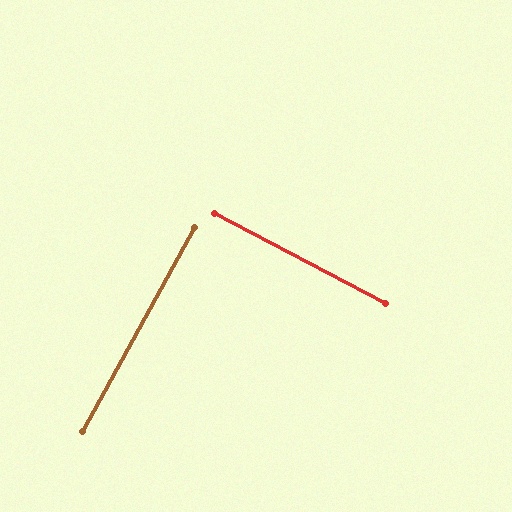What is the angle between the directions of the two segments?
Approximately 89 degrees.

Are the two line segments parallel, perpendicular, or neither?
Perpendicular — they meet at approximately 89°.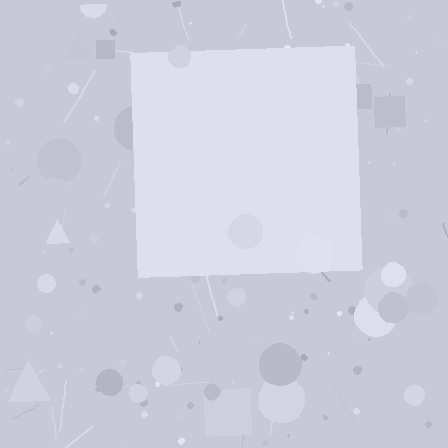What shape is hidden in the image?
A square is hidden in the image.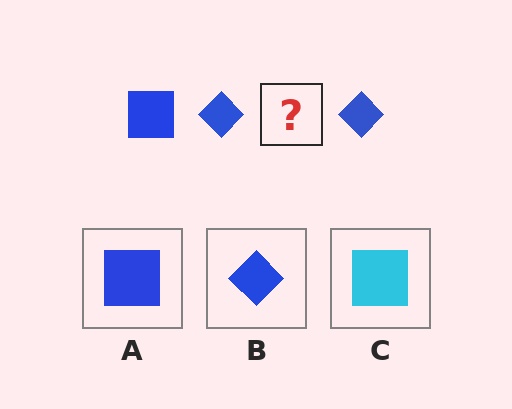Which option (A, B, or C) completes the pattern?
A.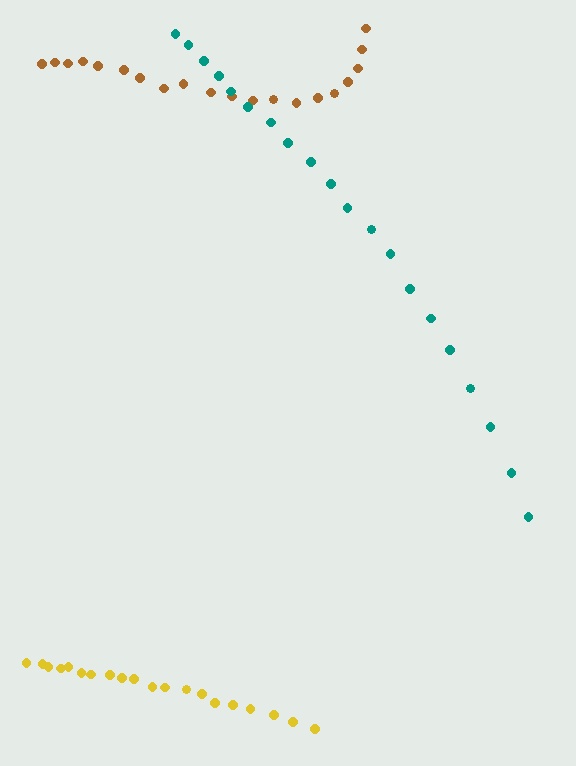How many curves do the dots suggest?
There are 3 distinct paths.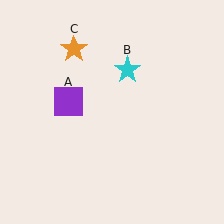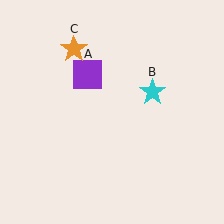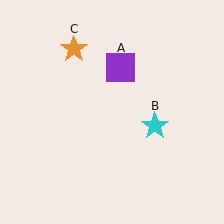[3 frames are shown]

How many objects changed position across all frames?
2 objects changed position: purple square (object A), cyan star (object B).